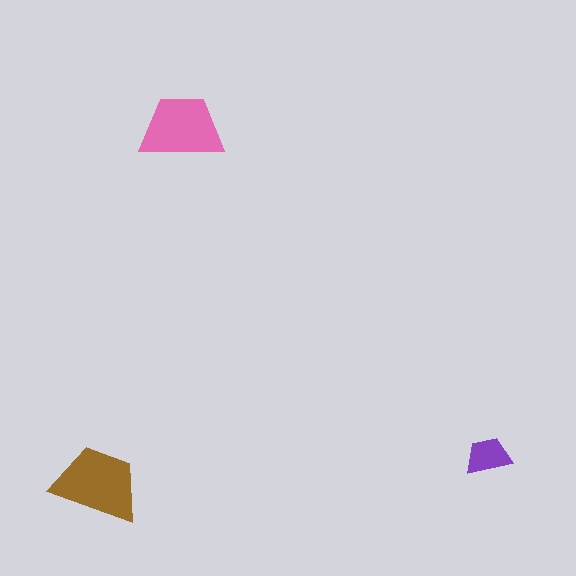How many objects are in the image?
There are 3 objects in the image.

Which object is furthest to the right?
The purple trapezoid is rightmost.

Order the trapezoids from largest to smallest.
the brown one, the pink one, the purple one.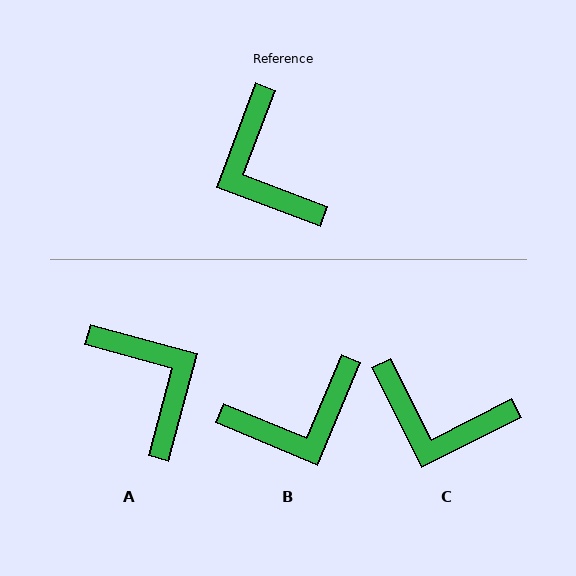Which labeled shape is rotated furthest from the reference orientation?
A, about 174 degrees away.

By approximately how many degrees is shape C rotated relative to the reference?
Approximately 47 degrees counter-clockwise.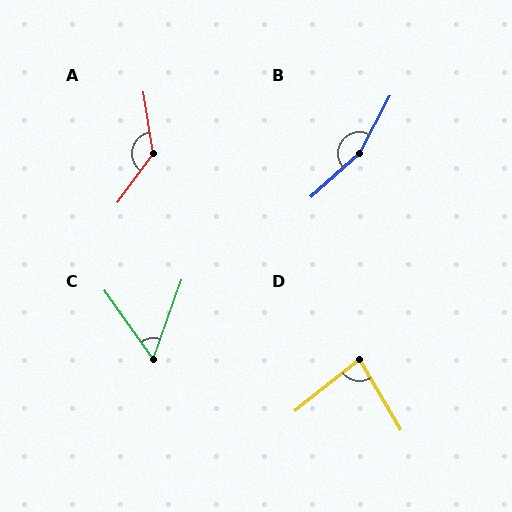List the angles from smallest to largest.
C (55°), D (82°), A (135°), B (160°).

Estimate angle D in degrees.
Approximately 82 degrees.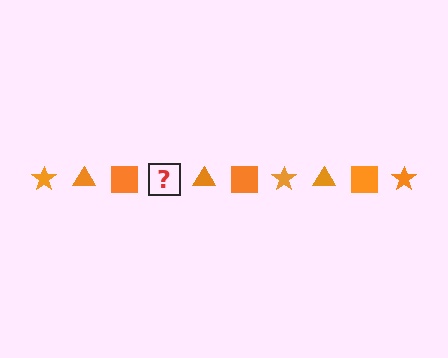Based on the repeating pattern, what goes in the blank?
The blank should be an orange star.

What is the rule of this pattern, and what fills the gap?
The rule is that the pattern cycles through star, triangle, square shapes in orange. The gap should be filled with an orange star.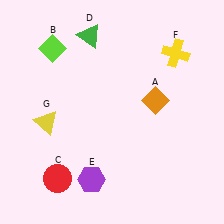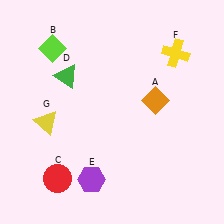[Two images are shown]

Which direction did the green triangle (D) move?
The green triangle (D) moved down.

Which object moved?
The green triangle (D) moved down.